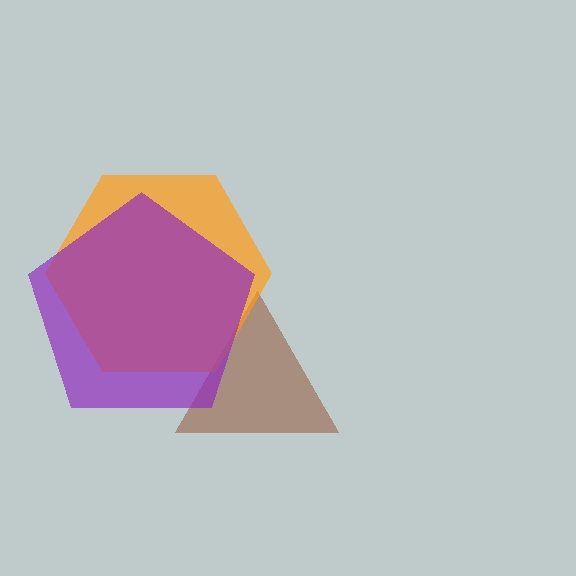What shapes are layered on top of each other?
The layered shapes are: a brown triangle, an orange hexagon, a purple pentagon.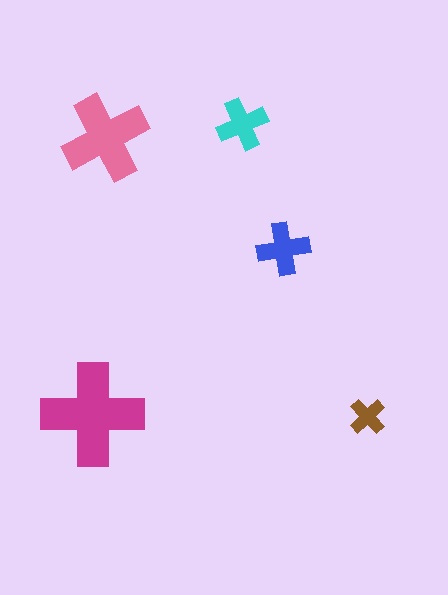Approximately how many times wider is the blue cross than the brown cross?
About 1.5 times wider.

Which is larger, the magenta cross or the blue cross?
The magenta one.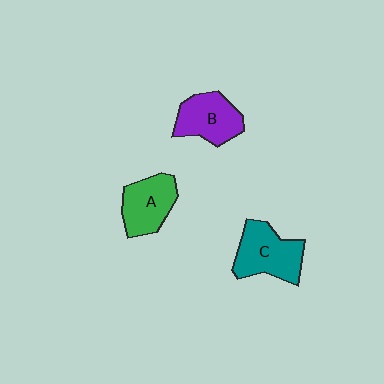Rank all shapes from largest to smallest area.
From largest to smallest: C (teal), B (purple), A (green).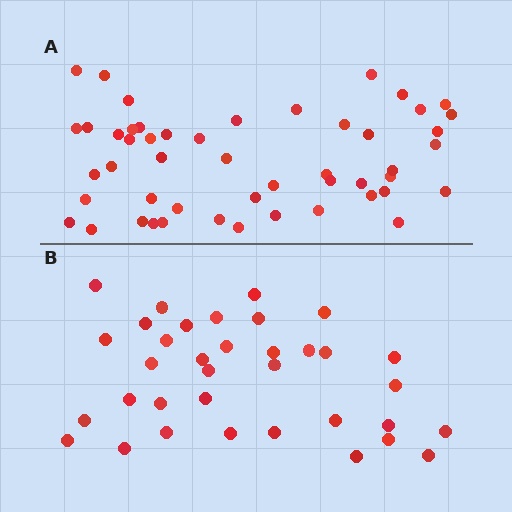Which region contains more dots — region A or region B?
Region A (the top region) has more dots.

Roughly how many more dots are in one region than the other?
Region A has approximately 15 more dots than region B.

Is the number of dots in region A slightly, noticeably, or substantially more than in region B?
Region A has noticeably more, but not dramatically so. The ratio is roughly 1.4 to 1.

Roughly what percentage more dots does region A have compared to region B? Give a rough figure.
About 45% more.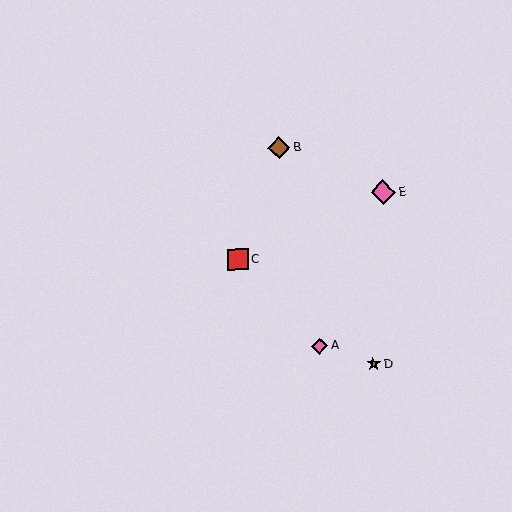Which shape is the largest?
The pink diamond (labeled E) is the largest.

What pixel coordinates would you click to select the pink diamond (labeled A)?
Click at (320, 346) to select the pink diamond A.